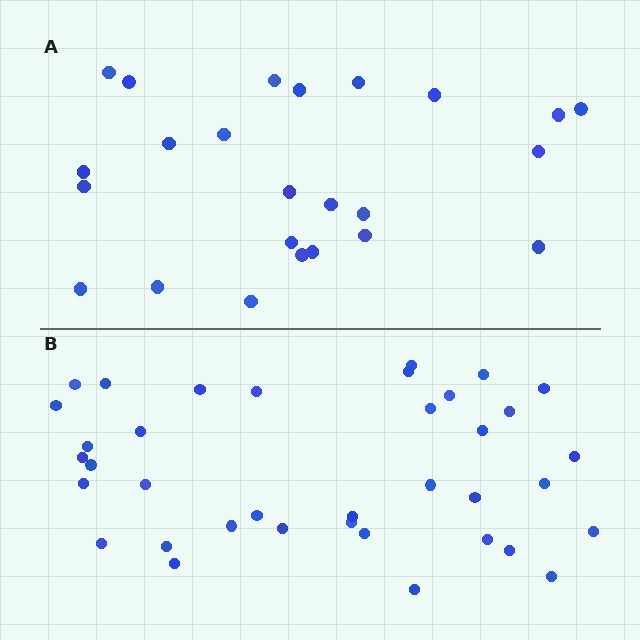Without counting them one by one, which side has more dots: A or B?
Region B (the bottom region) has more dots.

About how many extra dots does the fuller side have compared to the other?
Region B has approximately 15 more dots than region A.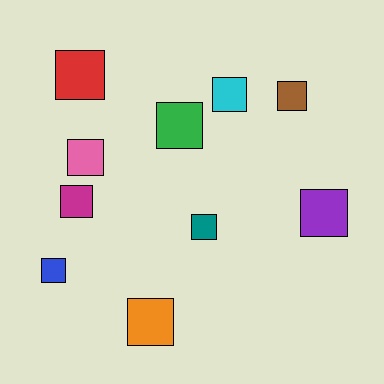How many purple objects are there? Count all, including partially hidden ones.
There is 1 purple object.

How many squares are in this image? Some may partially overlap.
There are 10 squares.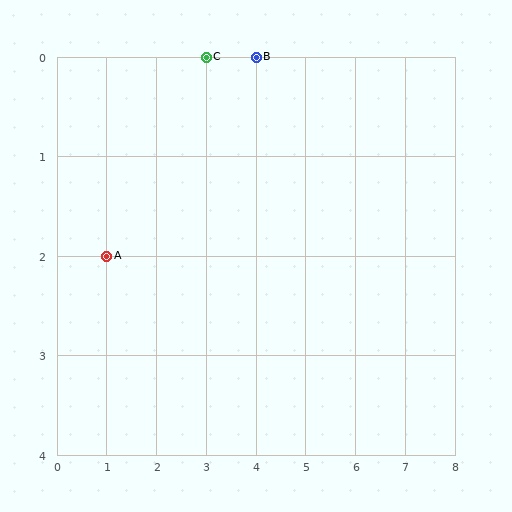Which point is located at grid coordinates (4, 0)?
Point B is at (4, 0).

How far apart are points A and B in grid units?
Points A and B are 3 columns and 2 rows apart (about 3.6 grid units diagonally).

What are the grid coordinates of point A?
Point A is at grid coordinates (1, 2).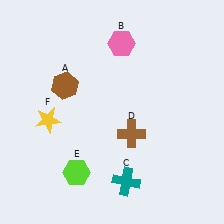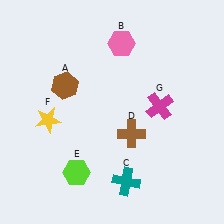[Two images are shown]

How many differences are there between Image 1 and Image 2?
There is 1 difference between the two images.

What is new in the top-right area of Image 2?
A magenta cross (G) was added in the top-right area of Image 2.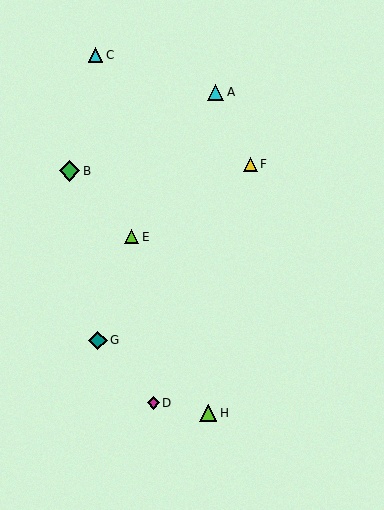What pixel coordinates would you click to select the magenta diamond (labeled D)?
Click at (153, 403) to select the magenta diamond D.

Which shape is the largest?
The green diamond (labeled B) is the largest.